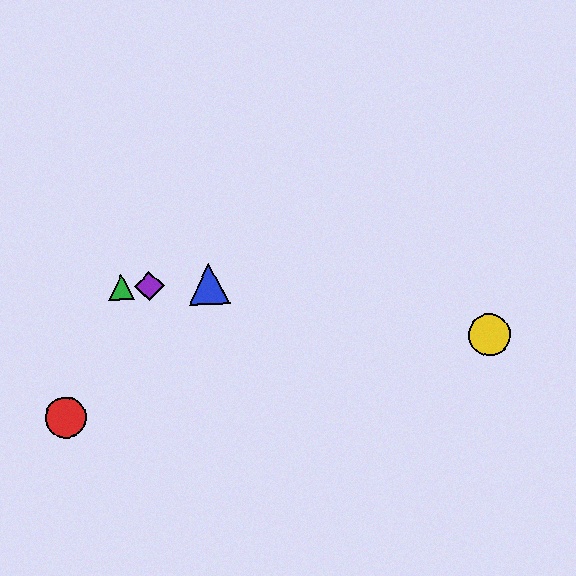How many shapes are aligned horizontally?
3 shapes (the blue triangle, the green triangle, the purple diamond) are aligned horizontally.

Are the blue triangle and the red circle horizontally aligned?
No, the blue triangle is at y≈284 and the red circle is at y≈418.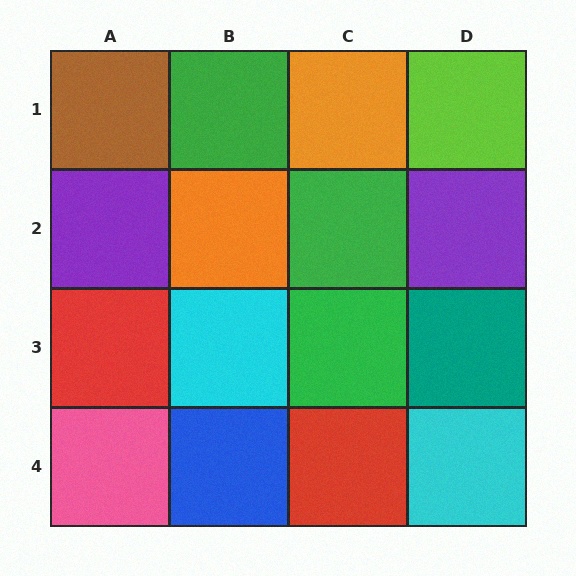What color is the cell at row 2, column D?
Purple.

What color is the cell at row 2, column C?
Green.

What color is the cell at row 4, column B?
Blue.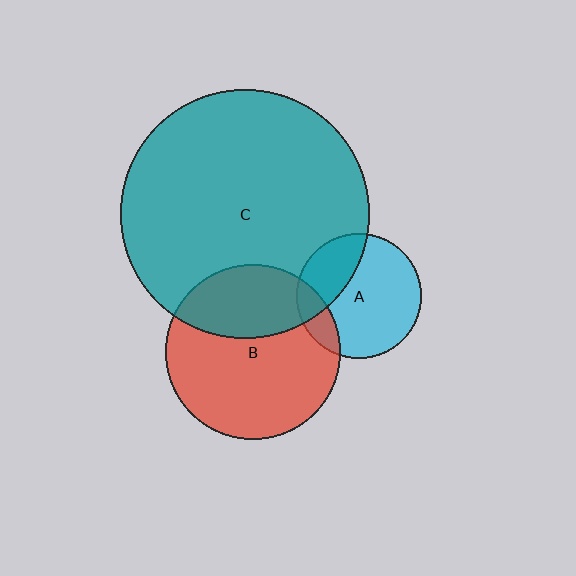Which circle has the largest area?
Circle C (teal).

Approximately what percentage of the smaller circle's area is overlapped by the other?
Approximately 30%.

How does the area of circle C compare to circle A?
Approximately 4.0 times.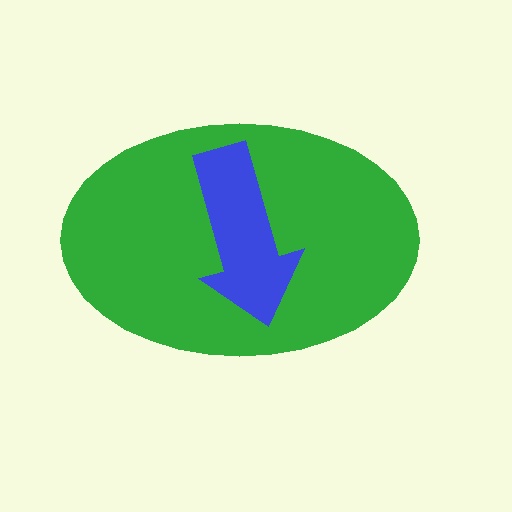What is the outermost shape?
The green ellipse.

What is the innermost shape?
The blue arrow.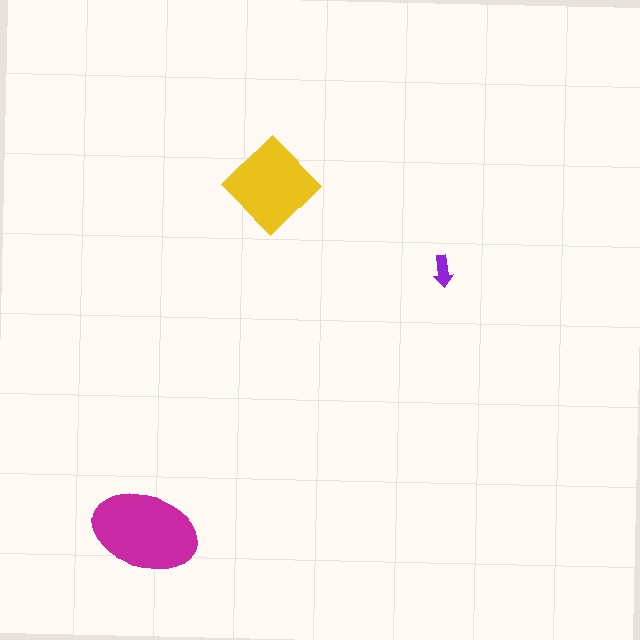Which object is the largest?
The magenta ellipse.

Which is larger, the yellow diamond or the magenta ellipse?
The magenta ellipse.